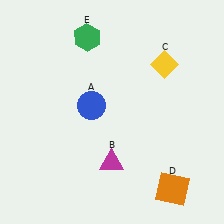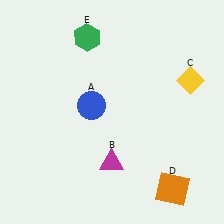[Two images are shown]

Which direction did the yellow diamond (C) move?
The yellow diamond (C) moved right.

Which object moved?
The yellow diamond (C) moved right.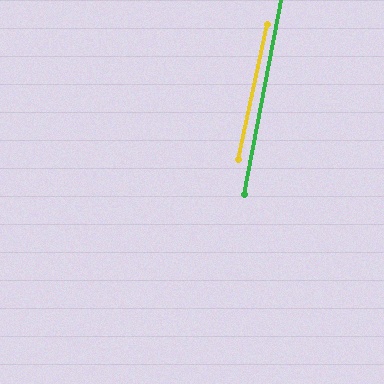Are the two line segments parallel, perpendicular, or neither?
Parallel — their directions differ by only 1.0°.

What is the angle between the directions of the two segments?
Approximately 1 degree.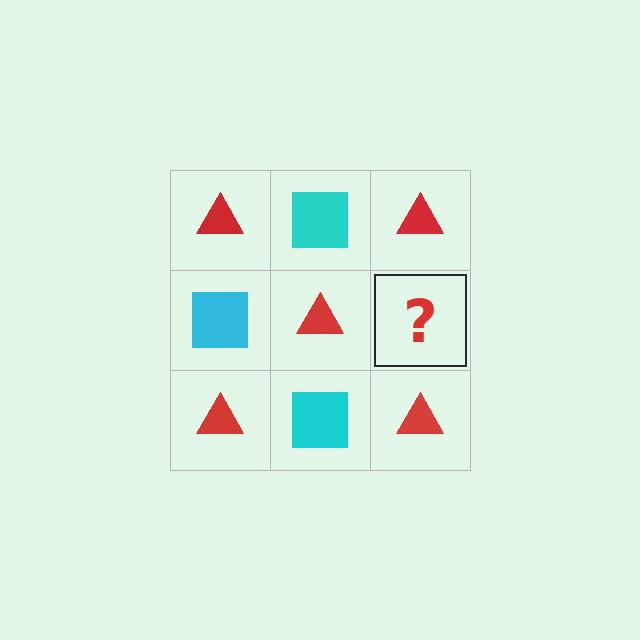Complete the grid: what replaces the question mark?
The question mark should be replaced with a cyan square.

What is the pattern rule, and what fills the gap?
The rule is that it alternates red triangle and cyan square in a checkerboard pattern. The gap should be filled with a cyan square.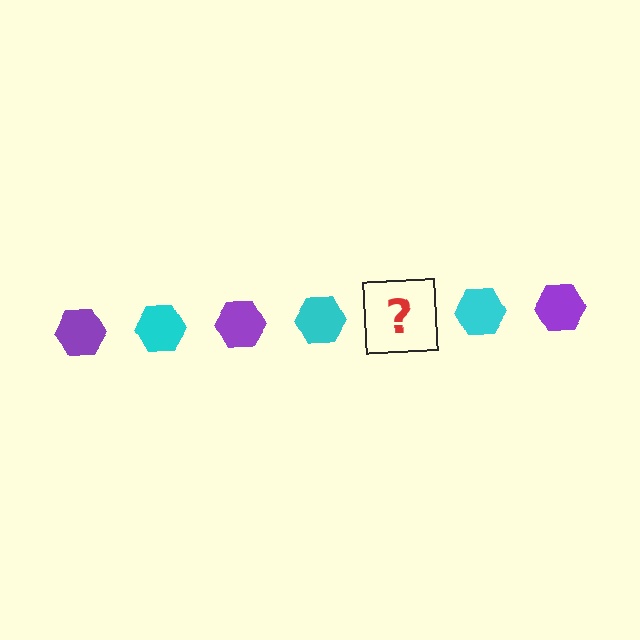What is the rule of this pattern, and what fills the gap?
The rule is that the pattern cycles through purple, cyan hexagons. The gap should be filled with a purple hexagon.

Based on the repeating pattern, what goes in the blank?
The blank should be a purple hexagon.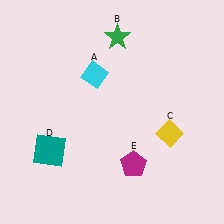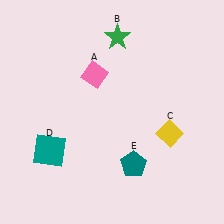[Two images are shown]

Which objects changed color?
A changed from cyan to pink. E changed from magenta to teal.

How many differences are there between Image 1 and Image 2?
There are 2 differences between the two images.